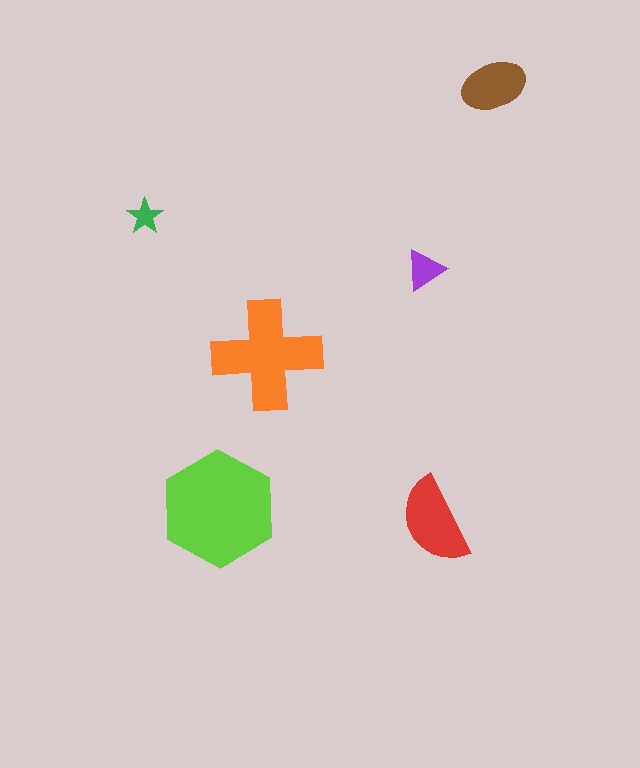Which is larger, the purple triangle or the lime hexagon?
The lime hexagon.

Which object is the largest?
The lime hexagon.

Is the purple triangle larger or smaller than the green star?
Larger.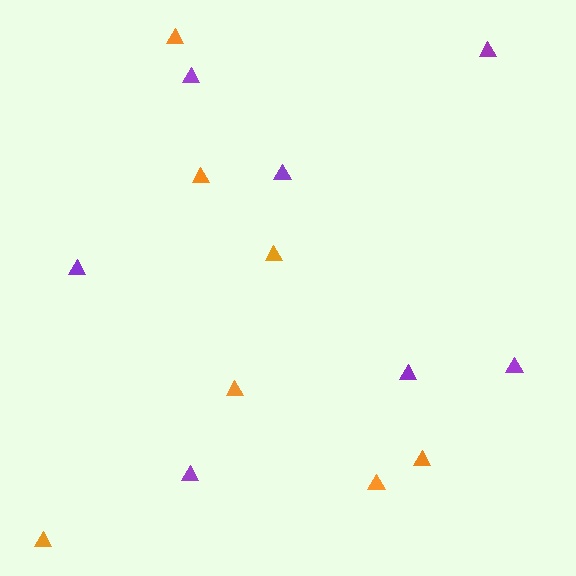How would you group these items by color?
There are 2 groups: one group of purple triangles (7) and one group of orange triangles (7).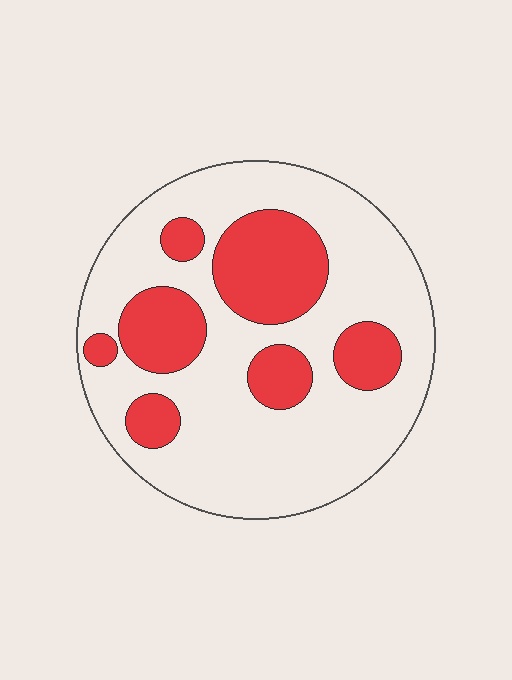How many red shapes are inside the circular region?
7.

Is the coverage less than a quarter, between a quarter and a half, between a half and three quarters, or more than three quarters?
Between a quarter and a half.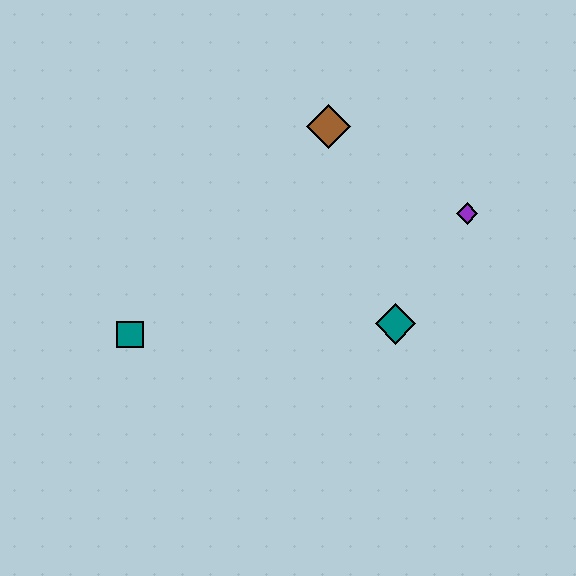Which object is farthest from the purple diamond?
The teal square is farthest from the purple diamond.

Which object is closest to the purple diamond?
The teal diamond is closest to the purple diamond.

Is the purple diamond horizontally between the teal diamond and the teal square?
No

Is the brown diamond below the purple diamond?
No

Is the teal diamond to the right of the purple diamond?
No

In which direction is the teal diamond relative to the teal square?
The teal diamond is to the right of the teal square.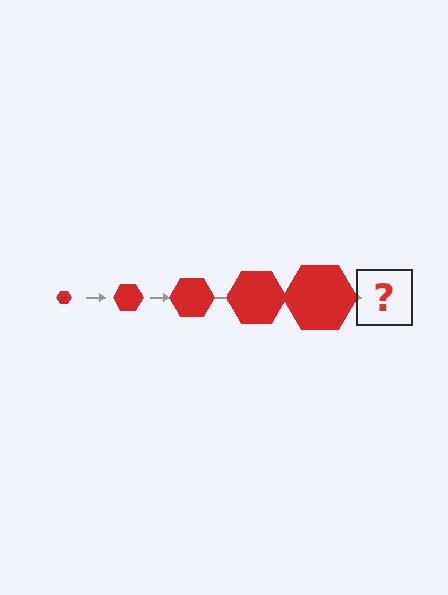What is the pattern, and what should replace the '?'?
The pattern is that the hexagon gets progressively larger each step. The '?' should be a red hexagon, larger than the previous one.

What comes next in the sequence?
The next element should be a red hexagon, larger than the previous one.